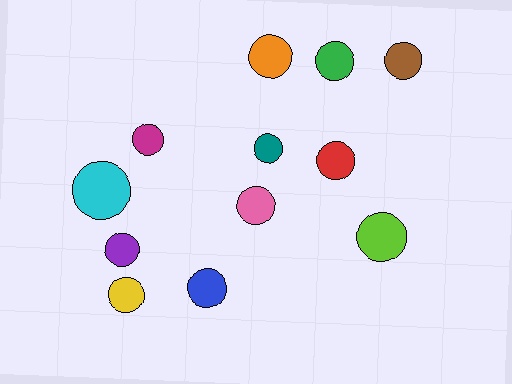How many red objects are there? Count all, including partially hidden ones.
There is 1 red object.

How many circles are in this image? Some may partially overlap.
There are 12 circles.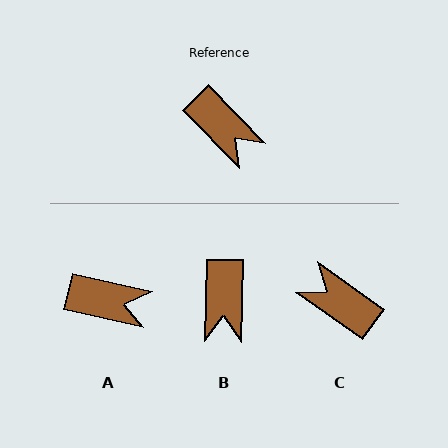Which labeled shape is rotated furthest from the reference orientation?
C, about 169 degrees away.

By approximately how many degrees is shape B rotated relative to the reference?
Approximately 46 degrees clockwise.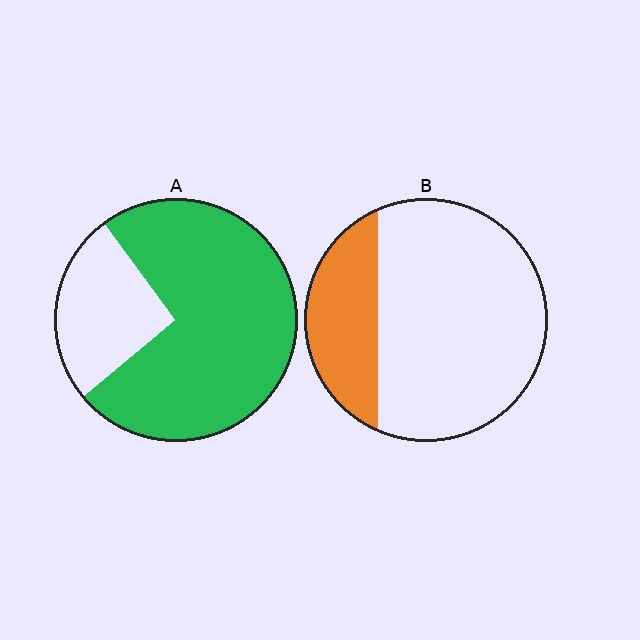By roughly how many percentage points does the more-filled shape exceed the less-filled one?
By roughly 50 percentage points (A over B).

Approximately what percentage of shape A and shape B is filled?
A is approximately 75% and B is approximately 25%.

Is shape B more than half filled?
No.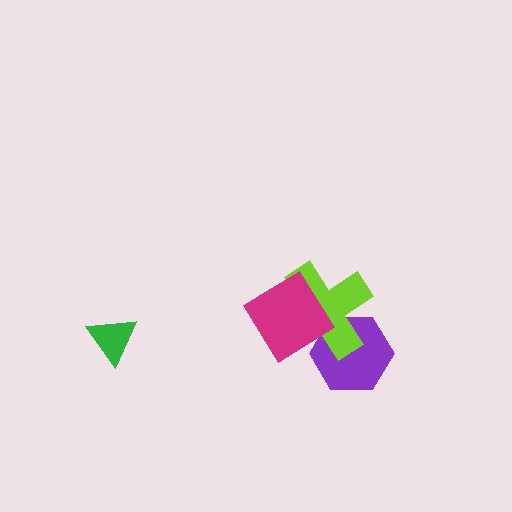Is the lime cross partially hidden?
Yes, it is partially covered by another shape.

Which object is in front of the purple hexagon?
The lime cross is in front of the purple hexagon.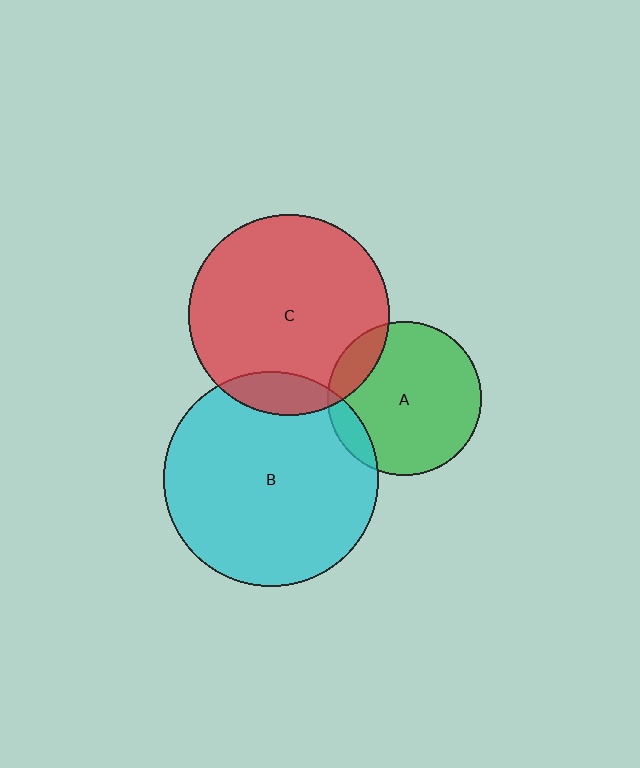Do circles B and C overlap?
Yes.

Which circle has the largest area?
Circle B (cyan).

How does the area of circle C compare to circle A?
Approximately 1.7 times.